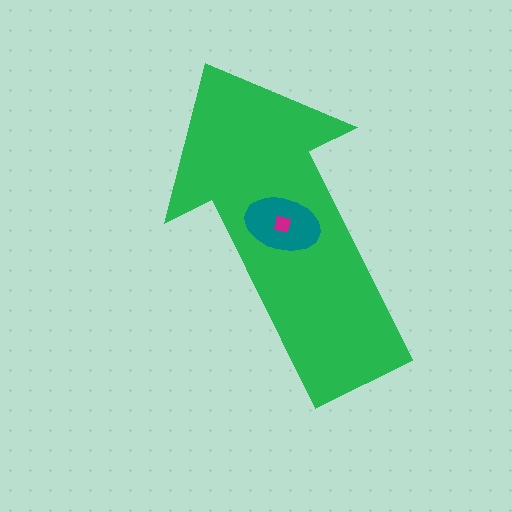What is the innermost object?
The magenta square.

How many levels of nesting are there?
3.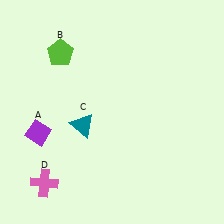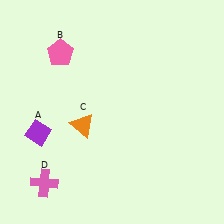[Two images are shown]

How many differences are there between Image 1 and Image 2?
There are 2 differences between the two images.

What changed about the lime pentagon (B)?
In Image 1, B is lime. In Image 2, it changed to pink.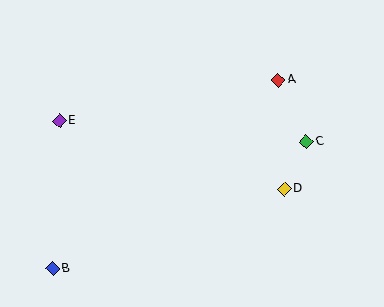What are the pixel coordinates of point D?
Point D is at (284, 189).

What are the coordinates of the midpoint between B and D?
The midpoint between B and D is at (168, 229).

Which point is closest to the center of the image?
Point D at (284, 189) is closest to the center.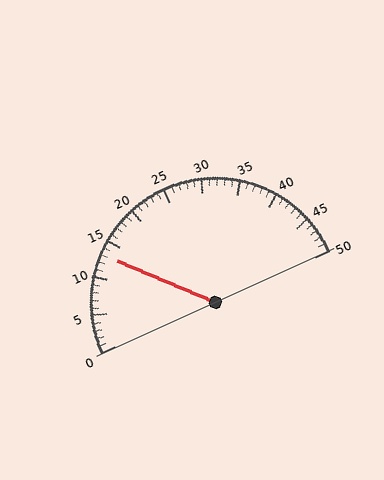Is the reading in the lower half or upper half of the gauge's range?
The reading is in the lower half of the range (0 to 50).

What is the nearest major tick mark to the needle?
The nearest major tick mark is 15.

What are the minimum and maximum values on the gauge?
The gauge ranges from 0 to 50.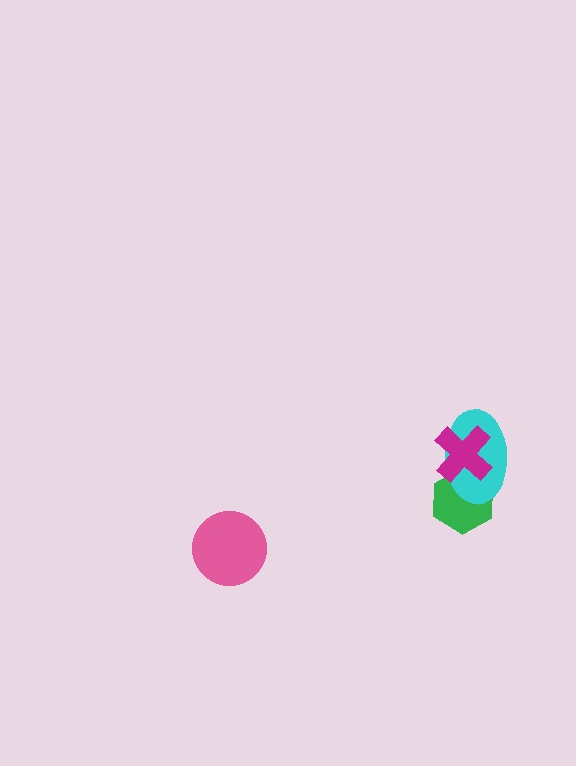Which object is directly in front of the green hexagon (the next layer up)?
The cyan ellipse is directly in front of the green hexagon.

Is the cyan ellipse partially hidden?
Yes, it is partially covered by another shape.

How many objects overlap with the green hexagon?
2 objects overlap with the green hexagon.